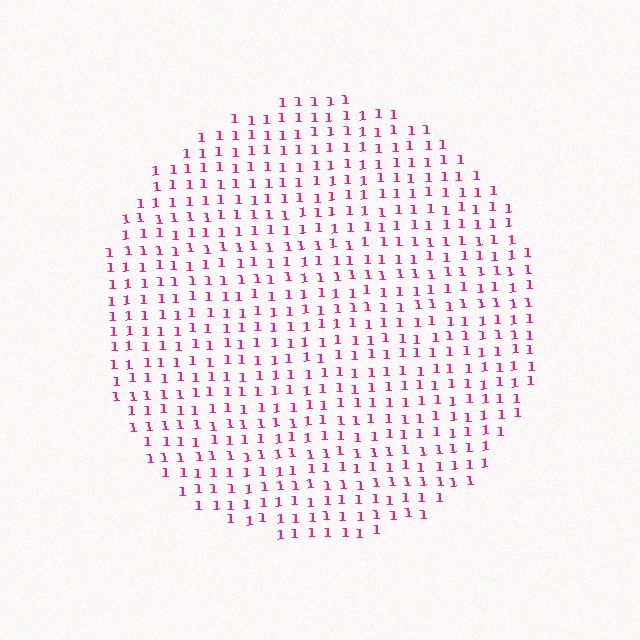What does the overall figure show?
The overall figure shows a circle.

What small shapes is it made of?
It is made of small digit 1's.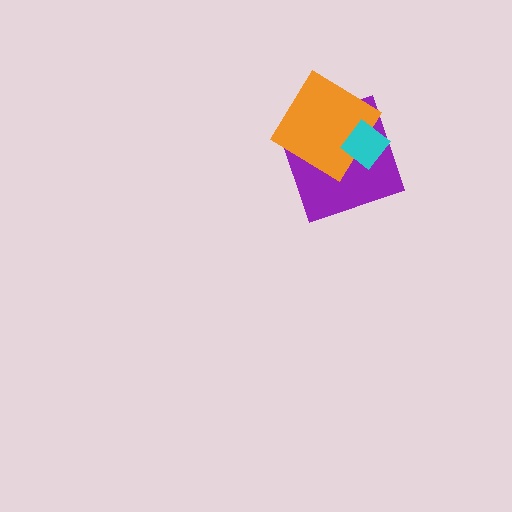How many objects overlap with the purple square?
2 objects overlap with the purple square.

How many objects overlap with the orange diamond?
2 objects overlap with the orange diamond.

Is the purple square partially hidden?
Yes, it is partially covered by another shape.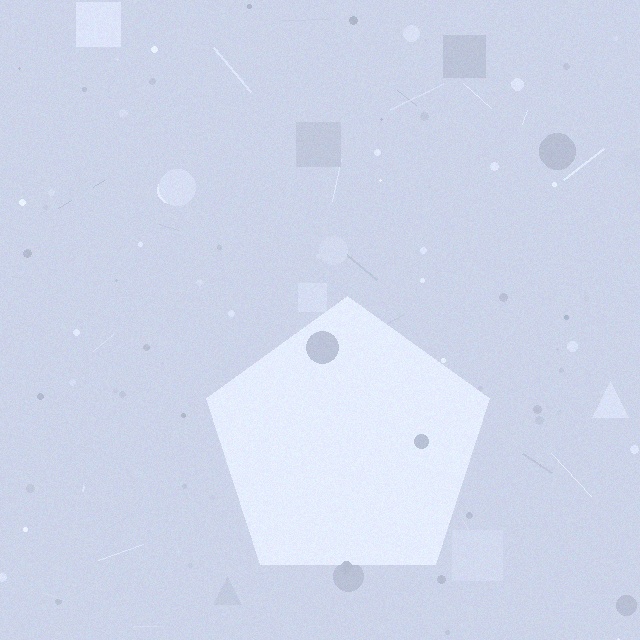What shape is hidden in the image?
A pentagon is hidden in the image.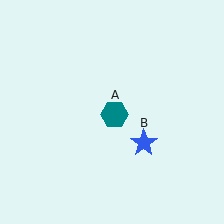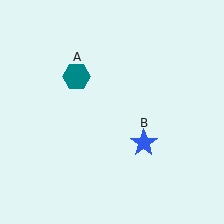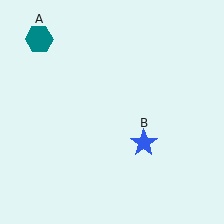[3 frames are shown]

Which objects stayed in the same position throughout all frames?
Blue star (object B) remained stationary.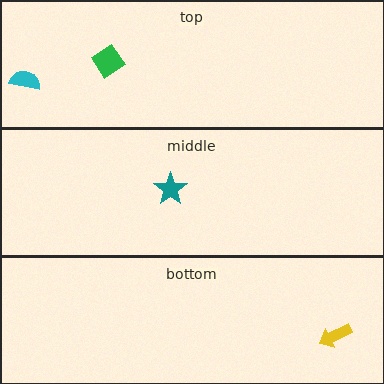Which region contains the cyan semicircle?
The top region.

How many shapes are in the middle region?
1.